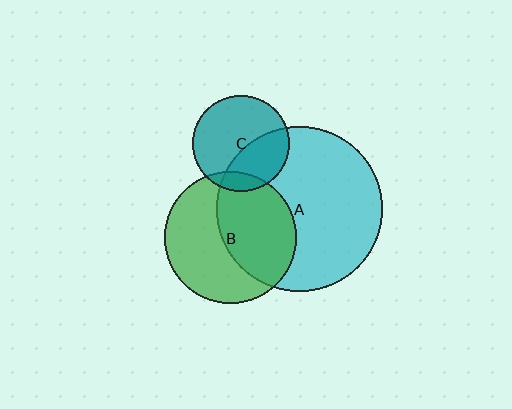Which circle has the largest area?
Circle A (cyan).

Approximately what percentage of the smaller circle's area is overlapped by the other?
Approximately 50%.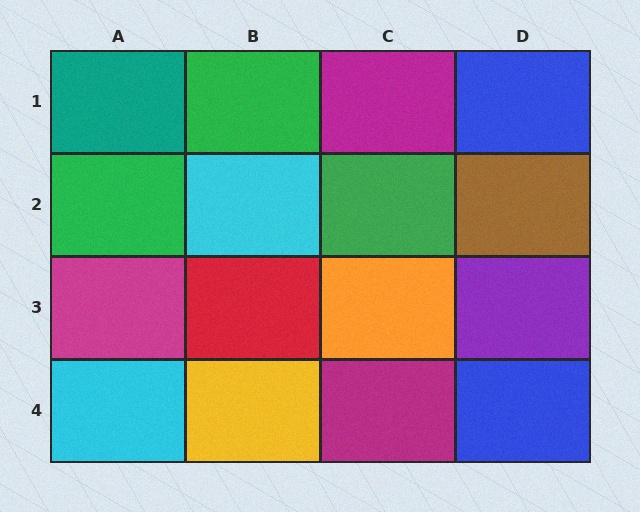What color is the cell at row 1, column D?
Blue.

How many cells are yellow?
1 cell is yellow.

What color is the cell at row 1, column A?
Teal.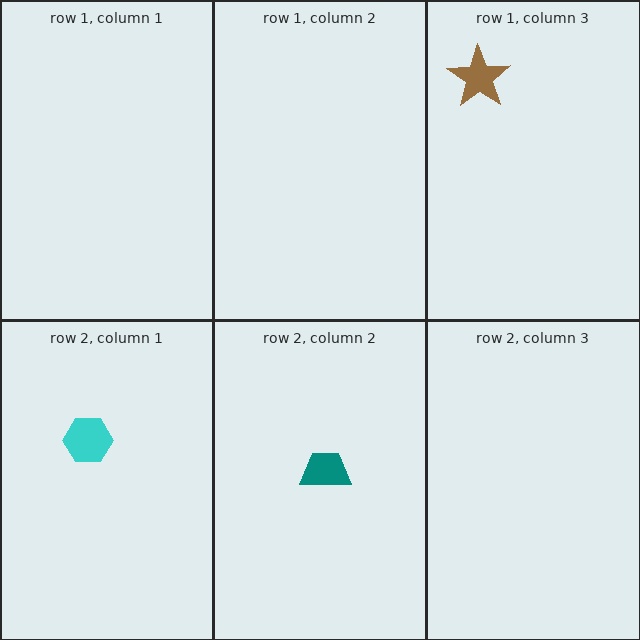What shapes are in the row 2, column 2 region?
The teal trapezoid.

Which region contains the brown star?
The row 1, column 3 region.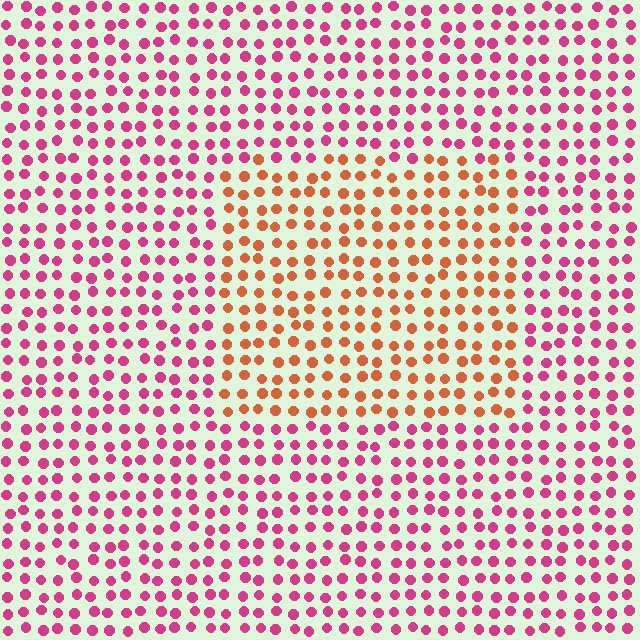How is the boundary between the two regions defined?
The boundary is defined purely by a slight shift in hue (about 47 degrees). Spacing, size, and orientation are identical on both sides.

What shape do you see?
I see a rectangle.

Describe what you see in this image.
The image is filled with small magenta elements in a uniform arrangement. A rectangle-shaped region is visible where the elements are tinted to a slightly different hue, forming a subtle color boundary.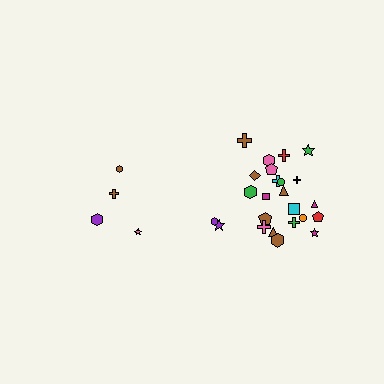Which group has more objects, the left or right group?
The right group.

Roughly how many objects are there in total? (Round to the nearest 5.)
Roughly 30 objects in total.